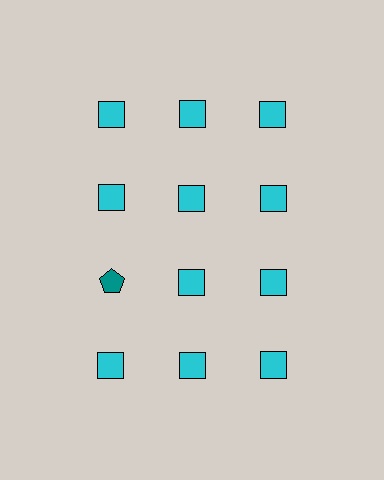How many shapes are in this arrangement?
There are 12 shapes arranged in a grid pattern.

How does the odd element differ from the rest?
It differs in both color (teal instead of cyan) and shape (pentagon instead of square).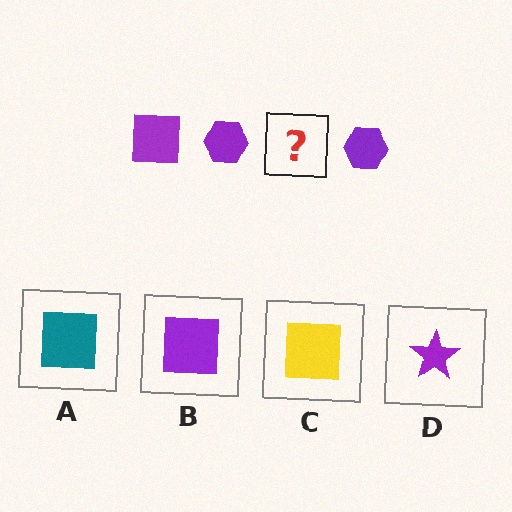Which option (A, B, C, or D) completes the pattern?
B.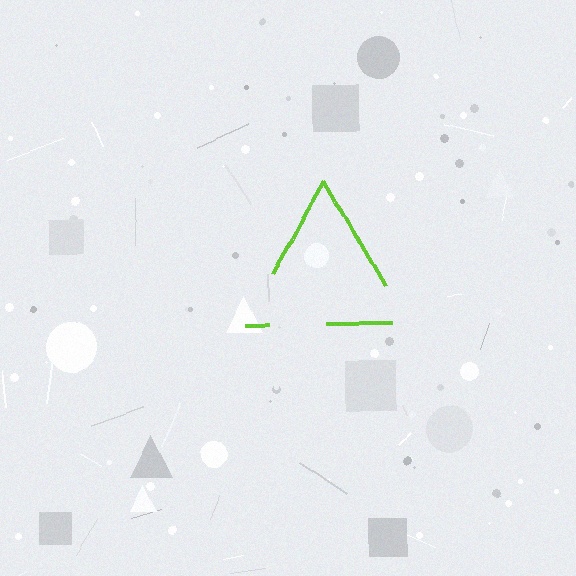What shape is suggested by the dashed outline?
The dashed outline suggests a triangle.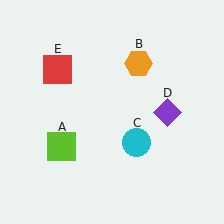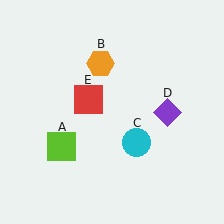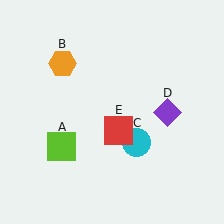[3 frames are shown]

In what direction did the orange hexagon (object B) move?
The orange hexagon (object B) moved left.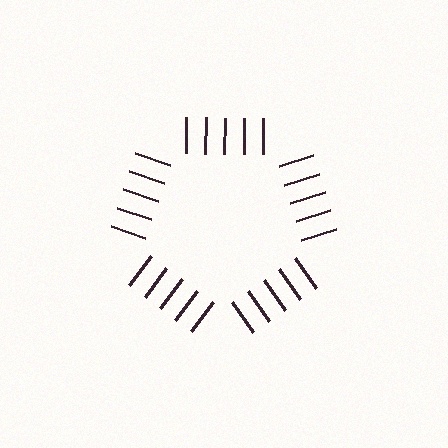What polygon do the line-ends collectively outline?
An illusory pentagon — the line segments terminate on its edges but no continuous stroke is drawn.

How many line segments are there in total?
25 — 5 along each of the 5 edges.